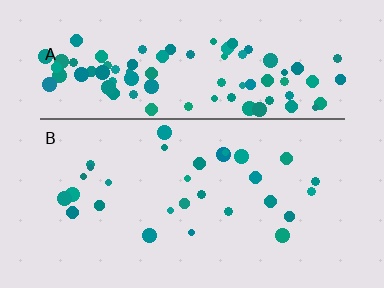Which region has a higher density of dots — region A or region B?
A (the top).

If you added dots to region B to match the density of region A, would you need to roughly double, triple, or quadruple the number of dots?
Approximately triple.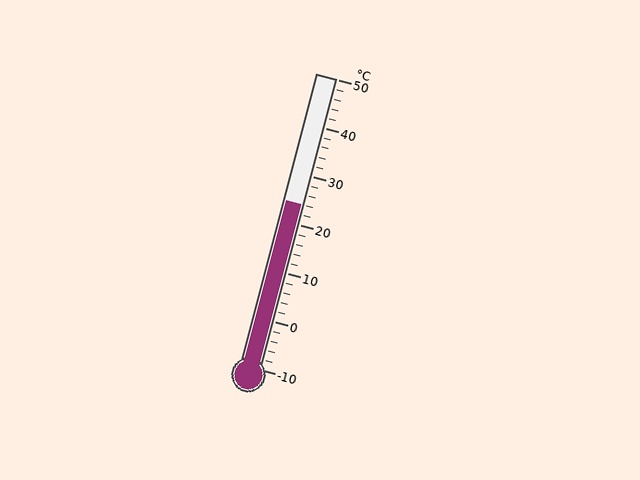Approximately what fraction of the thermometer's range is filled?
The thermometer is filled to approximately 55% of its range.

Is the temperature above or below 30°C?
The temperature is below 30°C.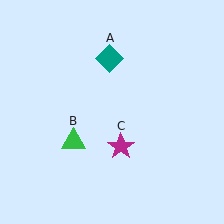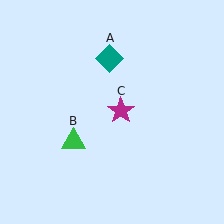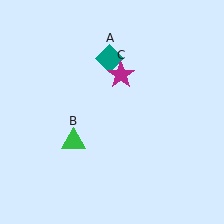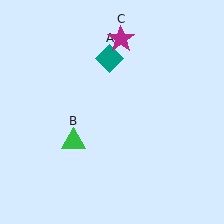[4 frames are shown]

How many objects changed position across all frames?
1 object changed position: magenta star (object C).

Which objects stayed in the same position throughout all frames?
Teal diamond (object A) and green triangle (object B) remained stationary.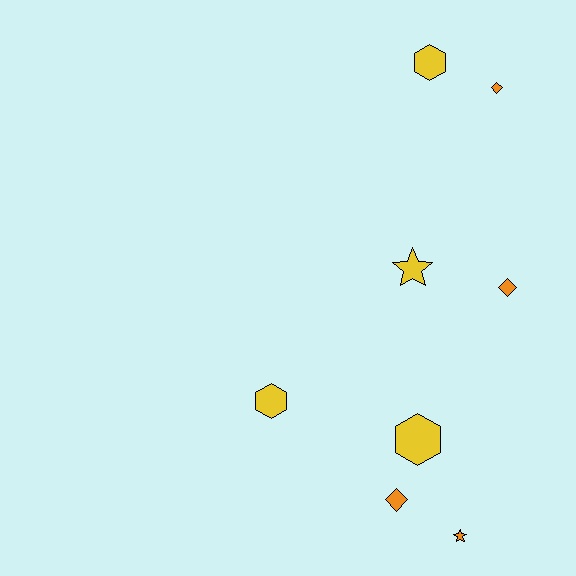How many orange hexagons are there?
There are no orange hexagons.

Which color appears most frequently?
Yellow, with 4 objects.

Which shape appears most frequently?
Hexagon, with 3 objects.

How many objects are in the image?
There are 8 objects.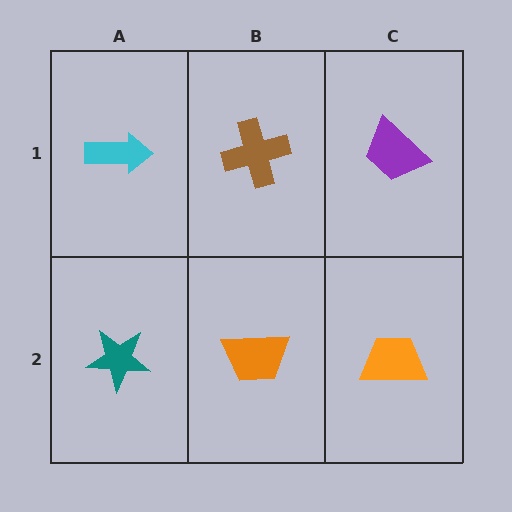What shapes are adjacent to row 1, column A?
A teal star (row 2, column A), a brown cross (row 1, column B).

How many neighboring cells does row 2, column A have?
2.